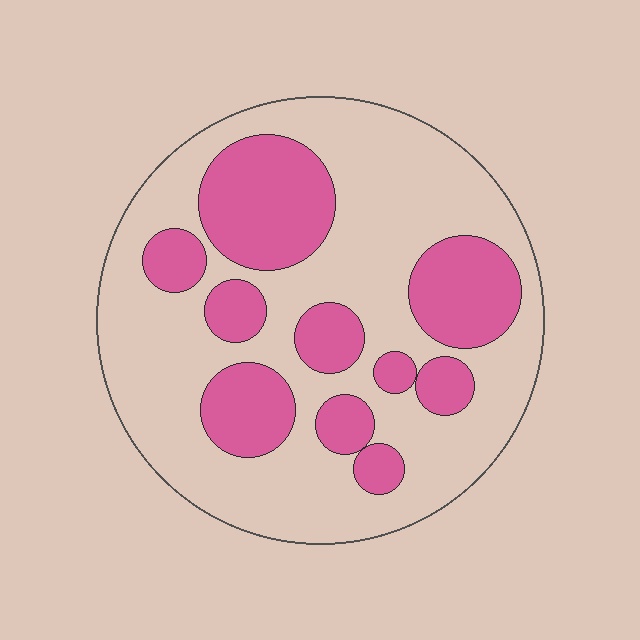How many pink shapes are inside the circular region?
10.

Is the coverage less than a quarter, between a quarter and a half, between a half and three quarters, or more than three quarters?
Between a quarter and a half.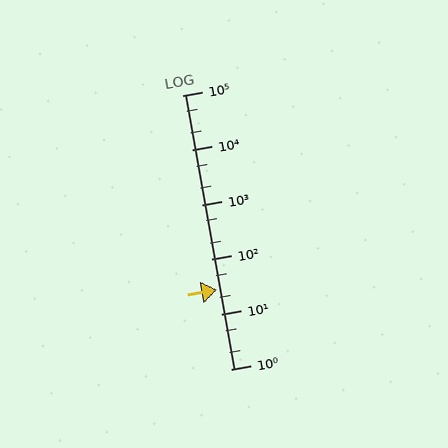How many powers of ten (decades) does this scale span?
The scale spans 5 decades, from 1 to 100000.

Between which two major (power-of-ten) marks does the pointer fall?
The pointer is between 10 and 100.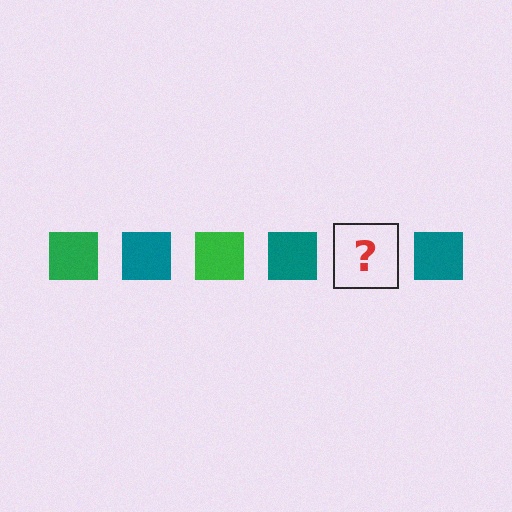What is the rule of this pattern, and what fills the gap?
The rule is that the pattern cycles through green, teal squares. The gap should be filled with a green square.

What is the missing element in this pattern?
The missing element is a green square.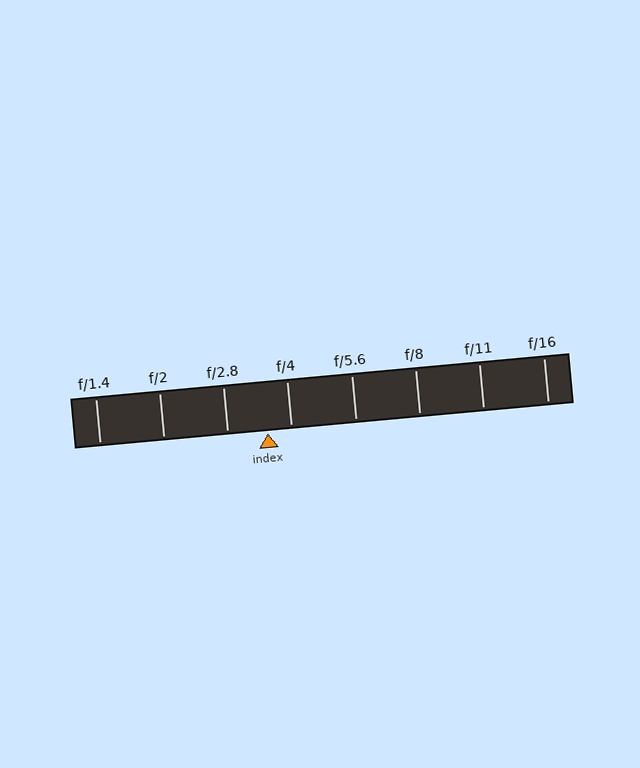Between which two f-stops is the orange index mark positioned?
The index mark is between f/2.8 and f/4.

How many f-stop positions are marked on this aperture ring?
There are 8 f-stop positions marked.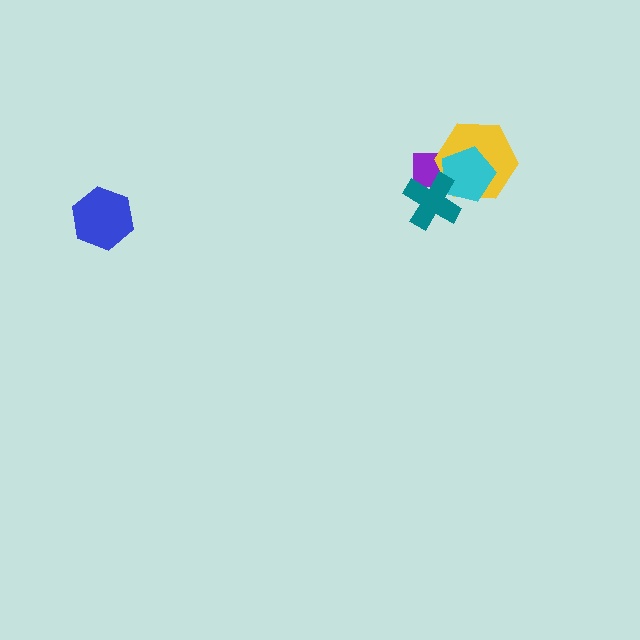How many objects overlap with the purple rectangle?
3 objects overlap with the purple rectangle.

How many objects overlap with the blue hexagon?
0 objects overlap with the blue hexagon.